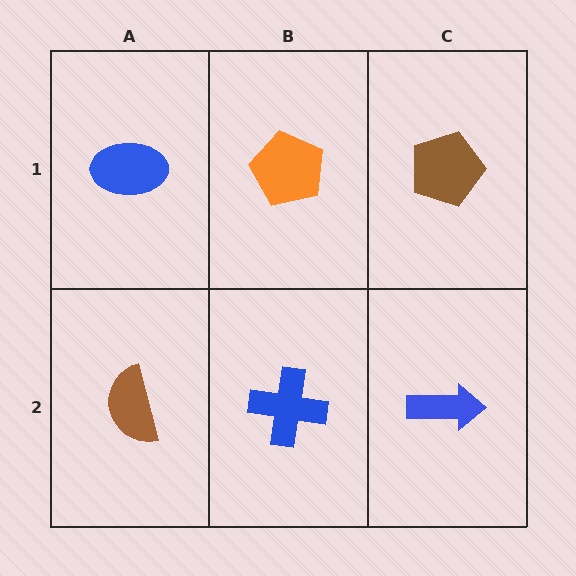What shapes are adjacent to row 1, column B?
A blue cross (row 2, column B), a blue ellipse (row 1, column A), a brown pentagon (row 1, column C).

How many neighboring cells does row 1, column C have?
2.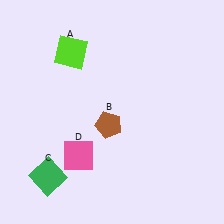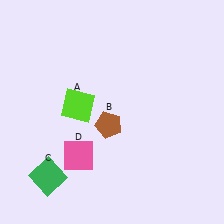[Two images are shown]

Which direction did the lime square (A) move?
The lime square (A) moved down.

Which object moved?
The lime square (A) moved down.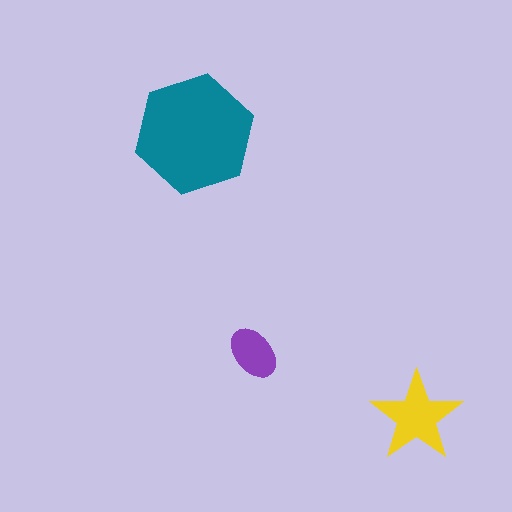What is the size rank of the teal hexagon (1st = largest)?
1st.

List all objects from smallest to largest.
The purple ellipse, the yellow star, the teal hexagon.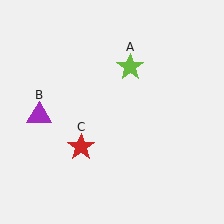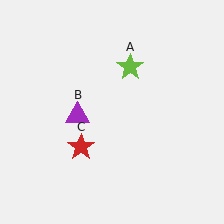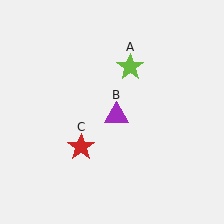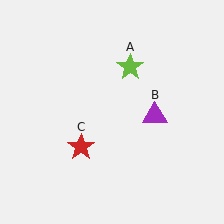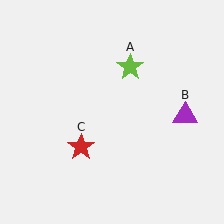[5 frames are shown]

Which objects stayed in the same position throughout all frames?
Lime star (object A) and red star (object C) remained stationary.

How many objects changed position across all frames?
1 object changed position: purple triangle (object B).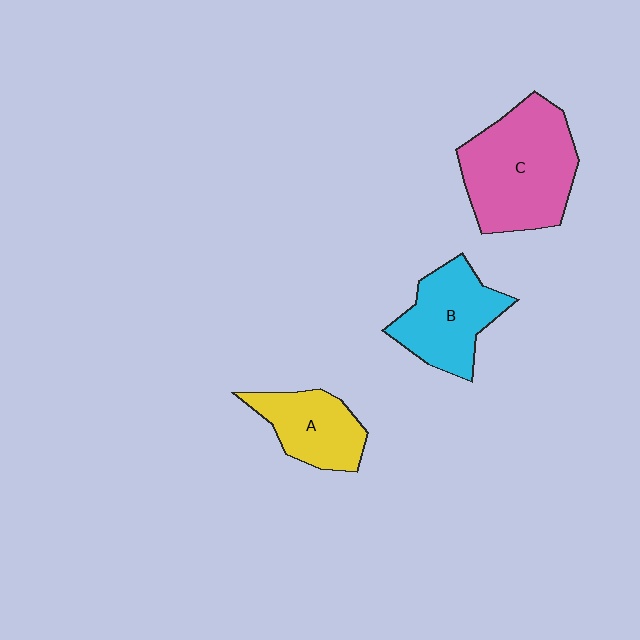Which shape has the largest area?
Shape C (pink).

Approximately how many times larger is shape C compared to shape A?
Approximately 1.8 times.